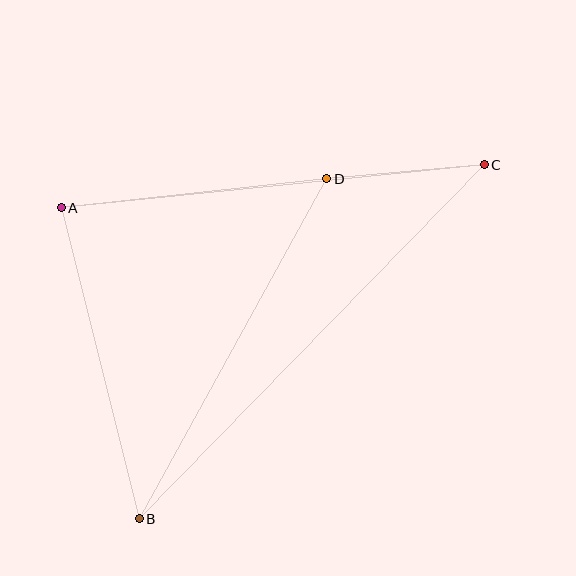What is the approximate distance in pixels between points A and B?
The distance between A and B is approximately 321 pixels.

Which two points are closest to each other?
Points C and D are closest to each other.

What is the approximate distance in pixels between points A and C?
The distance between A and C is approximately 425 pixels.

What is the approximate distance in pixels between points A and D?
The distance between A and D is approximately 267 pixels.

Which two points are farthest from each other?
Points B and C are farthest from each other.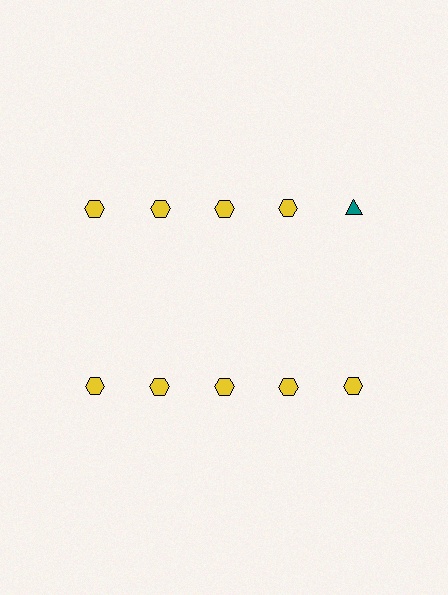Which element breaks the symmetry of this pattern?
The teal triangle in the top row, rightmost column breaks the symmetry. All other shapes are yellow hexagons.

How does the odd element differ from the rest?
It differs in both color (teal instead of yellow) and shape (triangle instead of hexagon).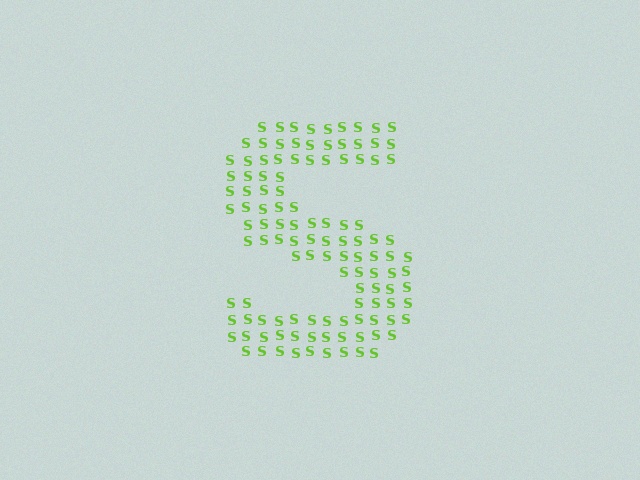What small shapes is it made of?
It is made of small letter S's.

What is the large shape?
The large shape is the letter S.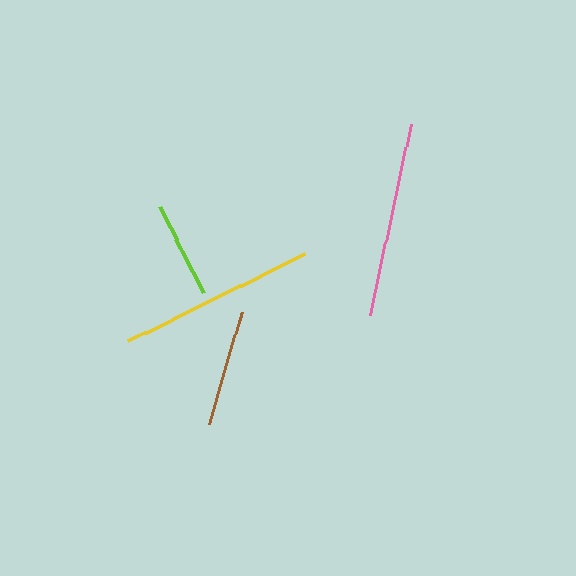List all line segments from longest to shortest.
From longest to shortest: yellow, pink, brown, lime.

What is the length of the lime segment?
The lime segment is approximately 97 pixels long.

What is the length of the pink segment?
The pink segment is approximately 195 pixels long.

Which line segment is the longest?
The yellow line is the longest at approximately 197 pixels.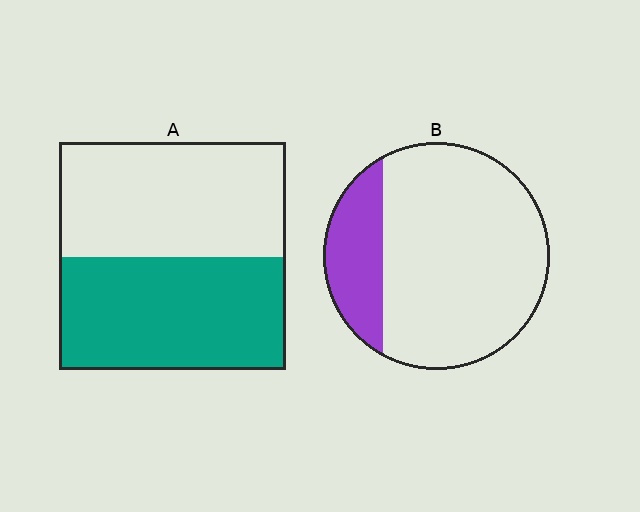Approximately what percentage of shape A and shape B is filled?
A is approximately 50% and B is approximately 20%.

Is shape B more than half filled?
No.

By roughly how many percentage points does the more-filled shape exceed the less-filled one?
By roughly 30 percentage points (A over B).